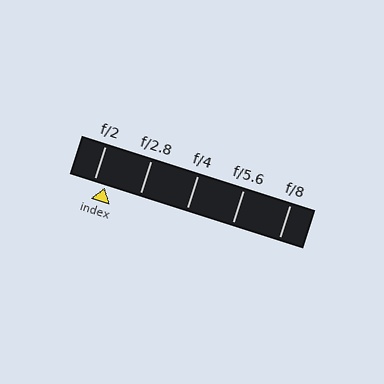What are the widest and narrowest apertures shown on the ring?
The widest aperture shown is f/2 and the narrowest is f/8.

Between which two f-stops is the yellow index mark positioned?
The index mark is between f/2 and f/2.8.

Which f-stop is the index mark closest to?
The index mark is closest to f/2.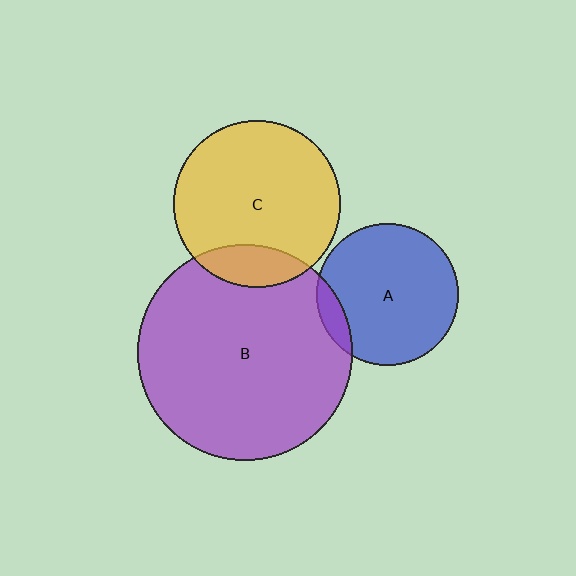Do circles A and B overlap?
Yes.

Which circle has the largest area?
Circle B (purple).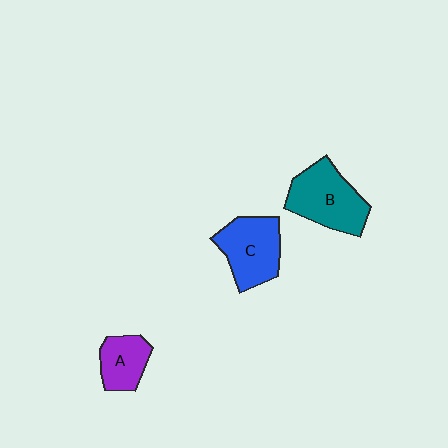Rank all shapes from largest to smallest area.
From largest to smallest: B (teal), C (blue), A (purple).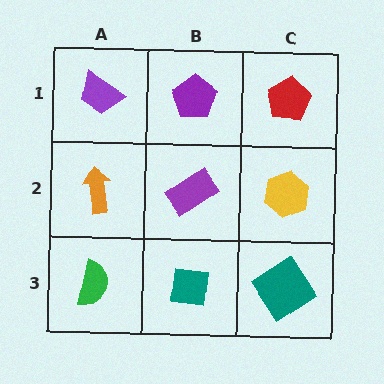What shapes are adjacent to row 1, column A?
An orange arrow (row 2, column A), a purple pentagon (row 1, column B).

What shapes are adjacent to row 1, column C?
A yellow hexagon (row 2, column C), a purple pentagon (row 1, column B).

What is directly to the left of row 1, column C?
A purple pentagon.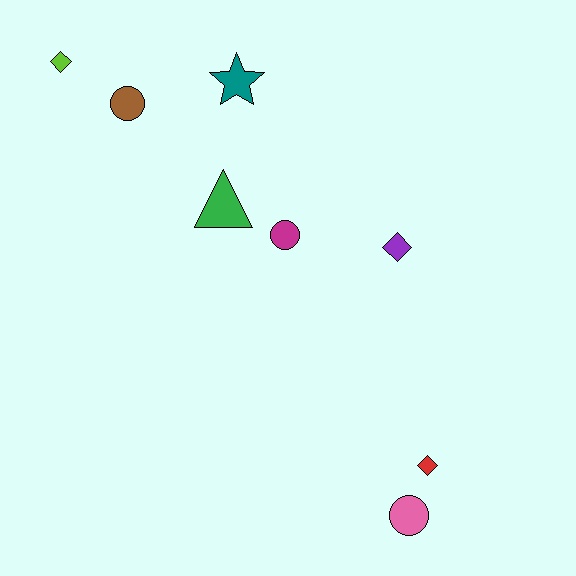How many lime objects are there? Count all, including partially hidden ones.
There is 1 lime object.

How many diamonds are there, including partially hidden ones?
There are 3 diamonds.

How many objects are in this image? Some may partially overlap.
There are 8 objects.